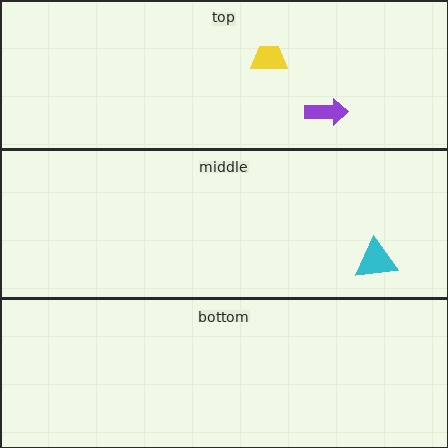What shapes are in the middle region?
The cyan triangle.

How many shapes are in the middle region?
1.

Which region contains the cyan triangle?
The middle region.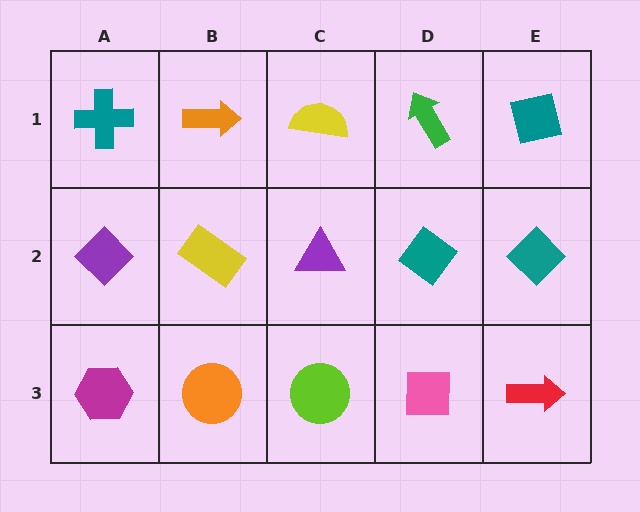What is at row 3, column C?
A lime circle.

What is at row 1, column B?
An orange arrow.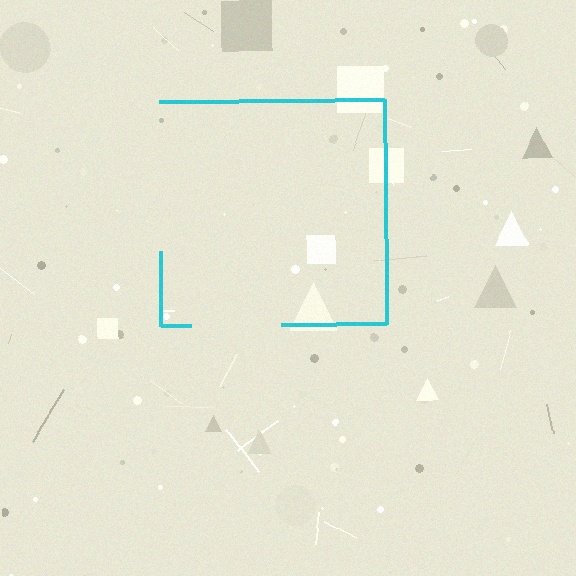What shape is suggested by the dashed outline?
The dashed outline suggests a square.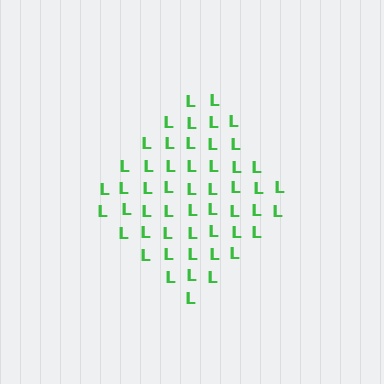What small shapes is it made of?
It is made of small letter L's.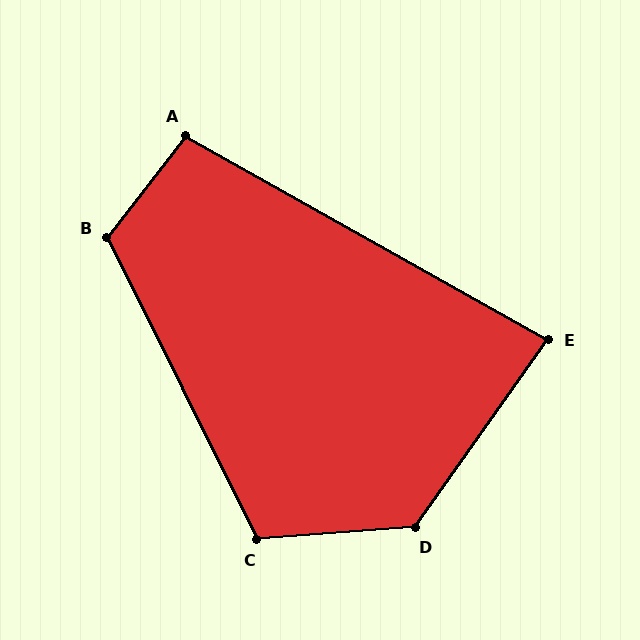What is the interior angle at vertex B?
Approximately 116 degrees (obtuse).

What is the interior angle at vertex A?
Approximately 98 degrees (obtuse).